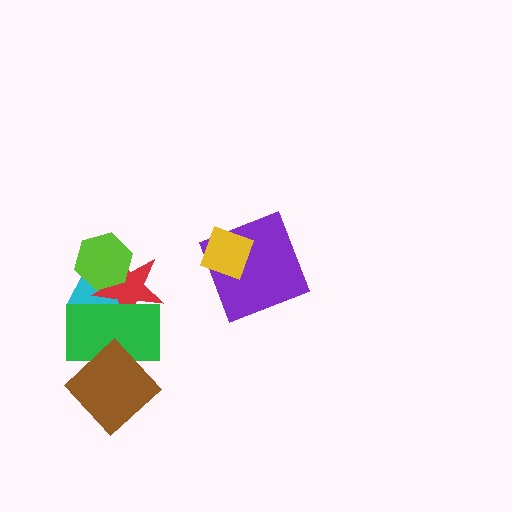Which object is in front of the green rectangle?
The brown diamond is in front of the green rectangle.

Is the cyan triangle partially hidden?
Yes, it is partially covered by another shape.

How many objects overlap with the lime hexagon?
2 objects overlap with the lime hexagon.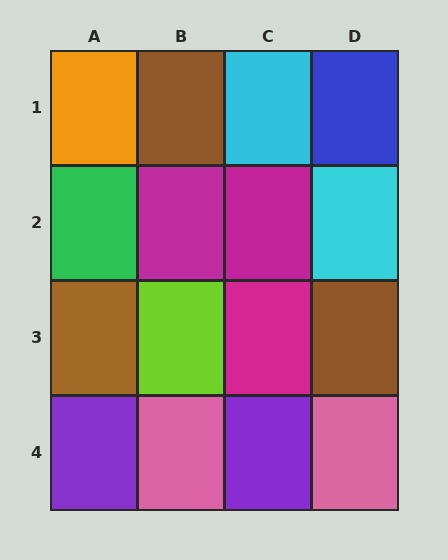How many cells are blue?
1 cell is blue.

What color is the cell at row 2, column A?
Green.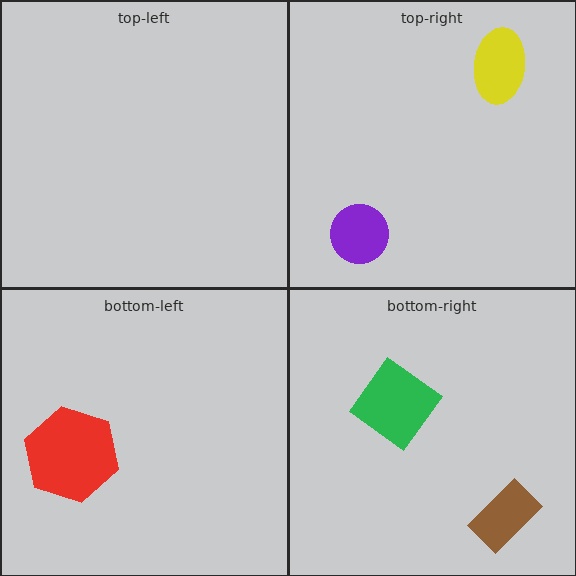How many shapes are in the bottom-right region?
2.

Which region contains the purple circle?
The top-right region.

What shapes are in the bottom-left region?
The red hexagon.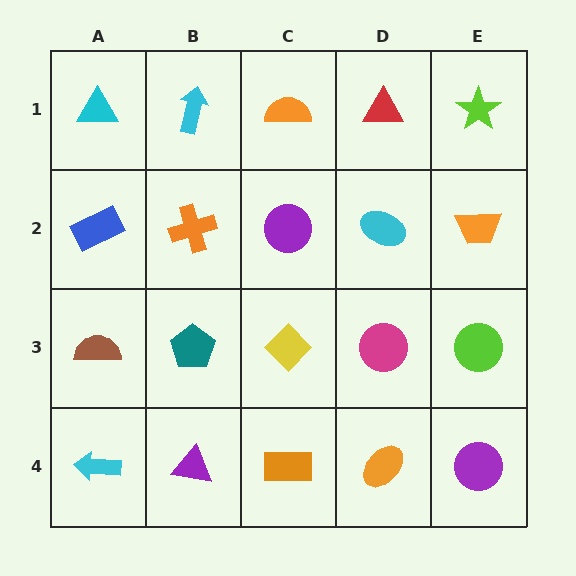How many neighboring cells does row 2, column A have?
3.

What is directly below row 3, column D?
An orange ellipse.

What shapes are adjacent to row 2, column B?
A cyan arrow (row 1, column B), a teal pentagon (row 3, column B), a blue rectangle (row 2, column A), a purple circle (row 2, column C).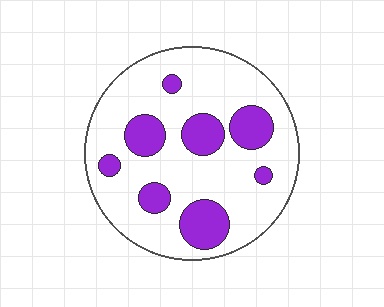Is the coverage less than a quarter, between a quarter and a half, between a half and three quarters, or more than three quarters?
Less than a quarter.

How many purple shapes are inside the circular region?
8.